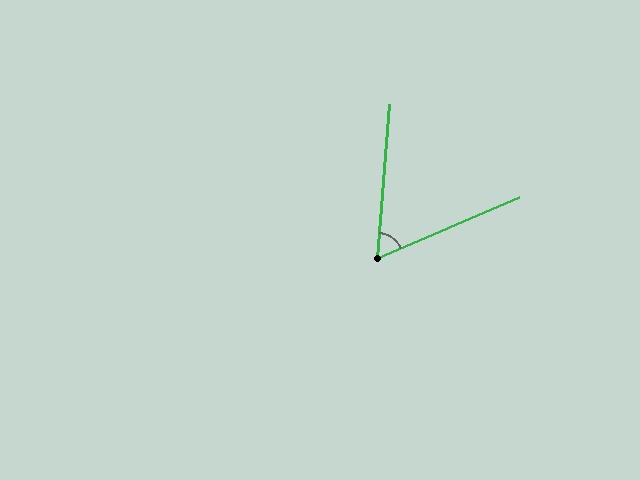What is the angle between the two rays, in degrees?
Approximately 62 degrees.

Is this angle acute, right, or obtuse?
It is acute.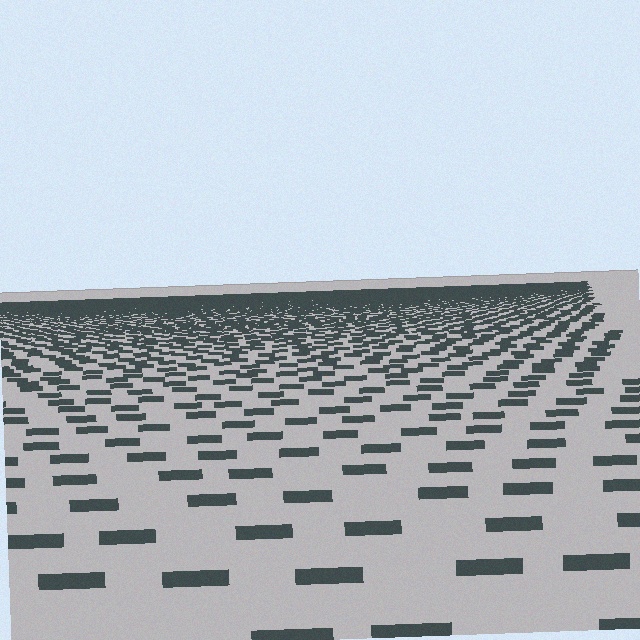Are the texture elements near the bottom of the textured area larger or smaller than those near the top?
Larger. Near the bottom, elements are closer to the viewer and appear at a bigger on-screen size.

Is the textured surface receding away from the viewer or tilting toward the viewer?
The surface is receding away from the viewer. Texture elements get smaller and denser toward the top.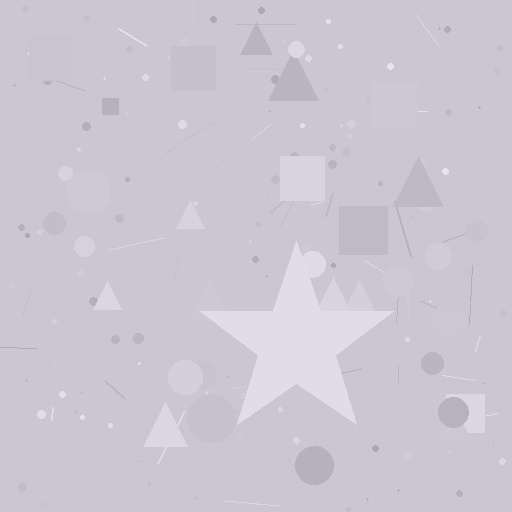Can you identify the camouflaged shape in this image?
The camouflaged shape is a star.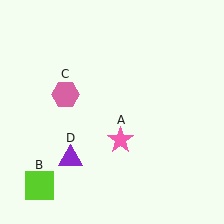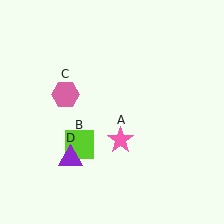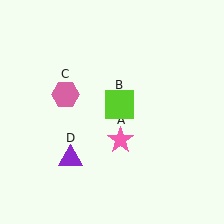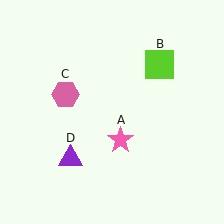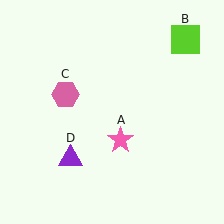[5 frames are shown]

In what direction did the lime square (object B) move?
The lime square (object B) moved up and to the right.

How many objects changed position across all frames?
1 object changed position: lime square (object B).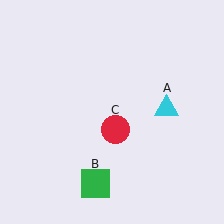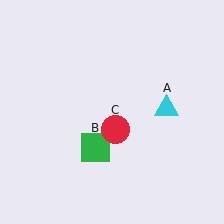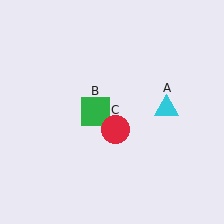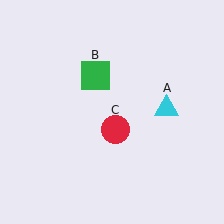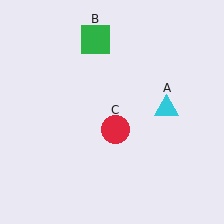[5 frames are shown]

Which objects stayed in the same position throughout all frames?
Cyan triangle (object A) and red circle (object C) remained stationary.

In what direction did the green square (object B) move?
The green square (object B) moved up.